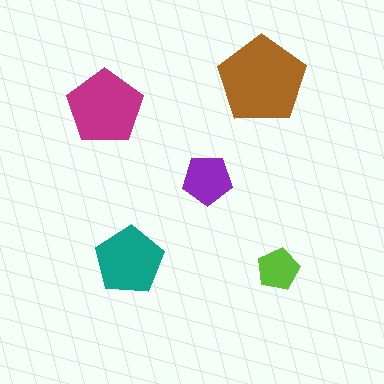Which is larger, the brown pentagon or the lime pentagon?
The brown one.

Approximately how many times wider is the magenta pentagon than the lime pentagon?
About 2 times wider.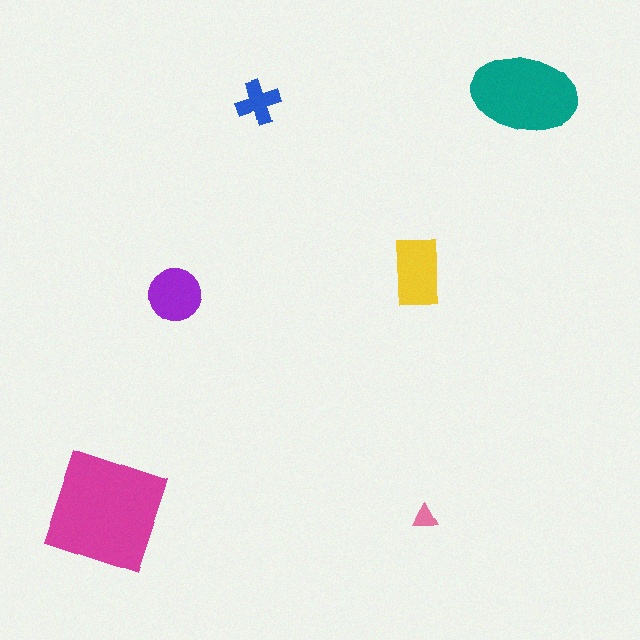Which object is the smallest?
The pink triangle.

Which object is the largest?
The magenta square.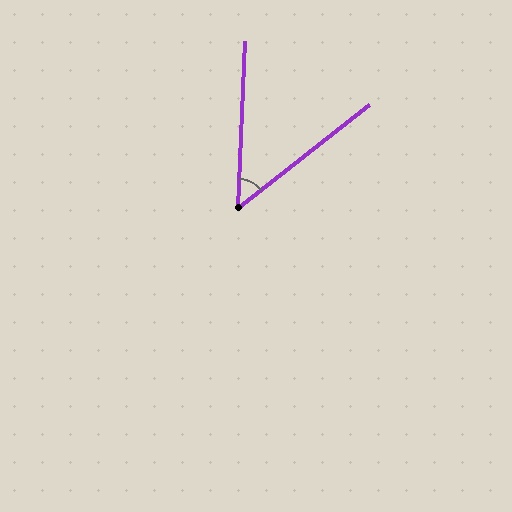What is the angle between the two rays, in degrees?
Approximately 49 degrees.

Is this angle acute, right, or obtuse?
It is acute.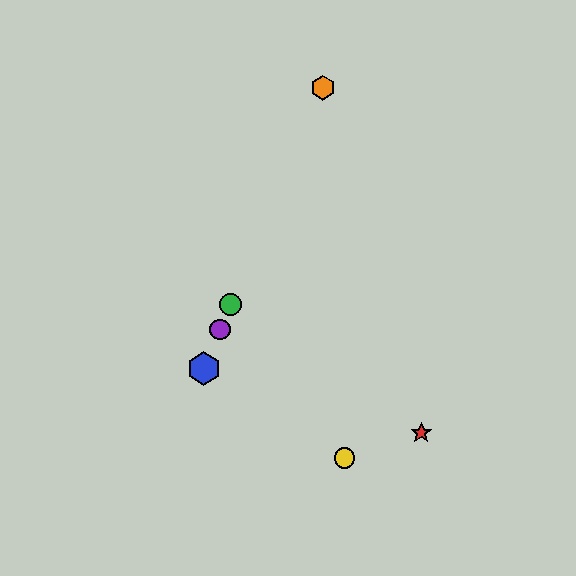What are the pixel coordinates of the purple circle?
The purple circle is at (220, 330).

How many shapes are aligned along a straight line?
4 shapes (the blue hexagon, the green circle, the purple circle, the orange hexagon) are aligned along a straight line.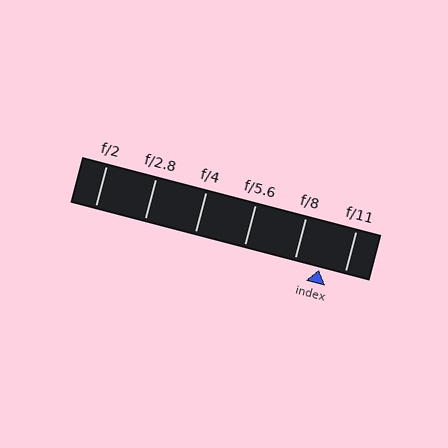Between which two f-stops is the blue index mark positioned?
The index mark is between f/8 and f/11.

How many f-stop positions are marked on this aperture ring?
There are 6 f-stop positions marked.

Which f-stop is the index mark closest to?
The index mark is closest to f/11.